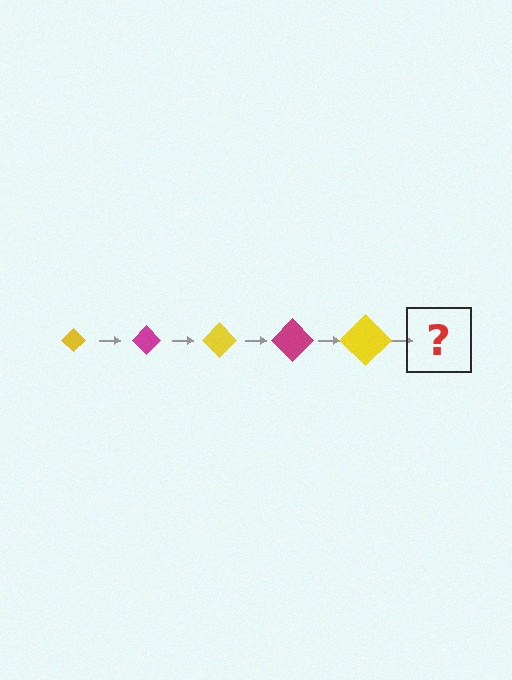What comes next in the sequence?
The next element should be a magenta diamond, larger than the previous one.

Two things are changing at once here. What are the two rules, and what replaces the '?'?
The two rules are that the diamond grows larger each step and the color cycles through yellow and magenta. The '?' should be a magenta diamond, larger than the previous one.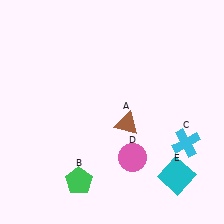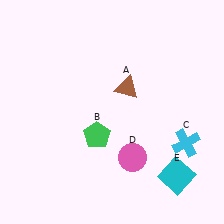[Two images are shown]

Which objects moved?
The objects that moved are: the brown triangle (A), the green pentagon (B).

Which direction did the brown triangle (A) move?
The brown triangle (A) moved up.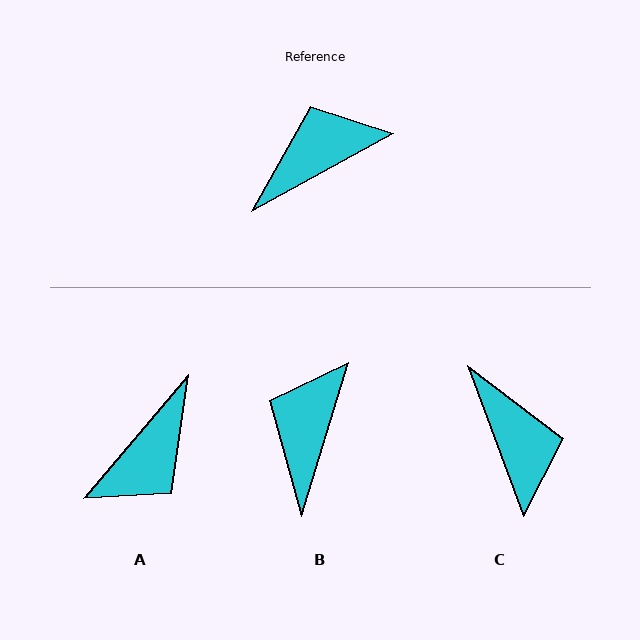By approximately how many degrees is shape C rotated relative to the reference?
Approximately 99 degrees clockwise.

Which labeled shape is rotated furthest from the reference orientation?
A, about 159 degrees away.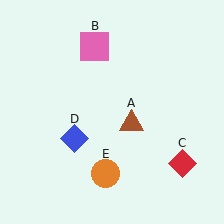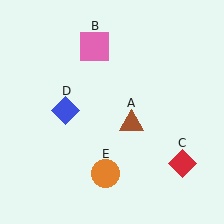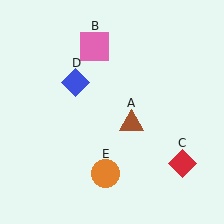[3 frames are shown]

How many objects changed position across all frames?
1 object changed position: blue diamond (object D).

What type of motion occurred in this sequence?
The blue diamond (object D) rotated clockwise around the center of the scene.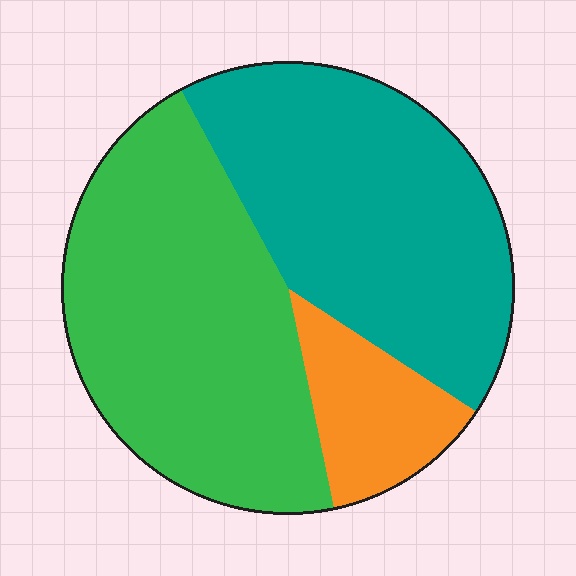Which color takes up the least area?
Orange, at roughly 10%.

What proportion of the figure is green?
Green covers roughly 45% of the figure.